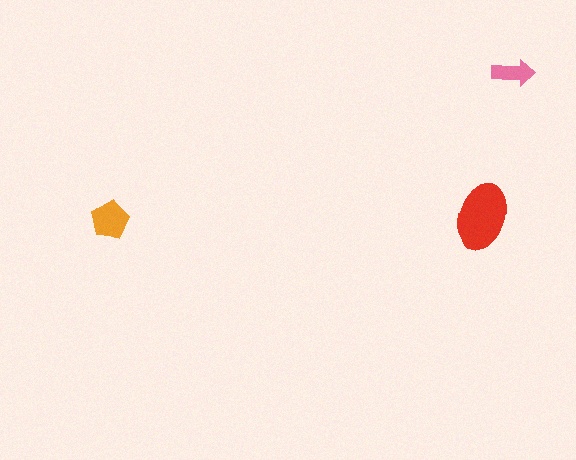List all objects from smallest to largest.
The pink arrow, the orange pentagon, the red ellipse.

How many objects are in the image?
There are 3 objects in the image.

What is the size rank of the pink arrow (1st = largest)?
3rd.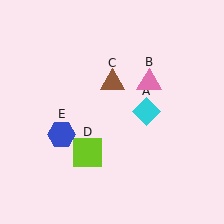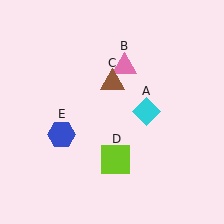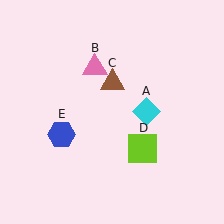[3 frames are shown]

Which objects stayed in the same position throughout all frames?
Cyan diamond (object A) and brown triangle (object C) and blue hexagon (object E) remained stationary.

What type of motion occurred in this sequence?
The pink triangle (object B), lime square (object D) rotated counterclockwise around the center of the scene.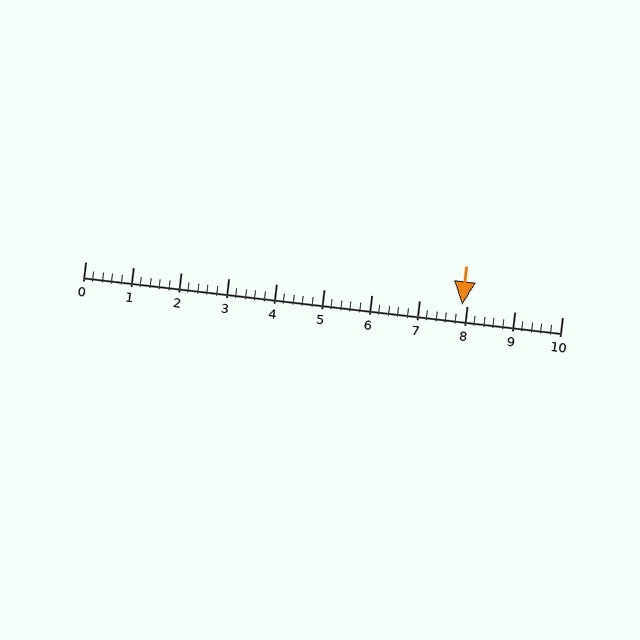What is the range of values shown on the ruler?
The ruler shows values from 0 to 10.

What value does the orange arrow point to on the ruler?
The orange arrow points to approximately 7.9.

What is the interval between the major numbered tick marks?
The major tick marks are spaced 1 units apart.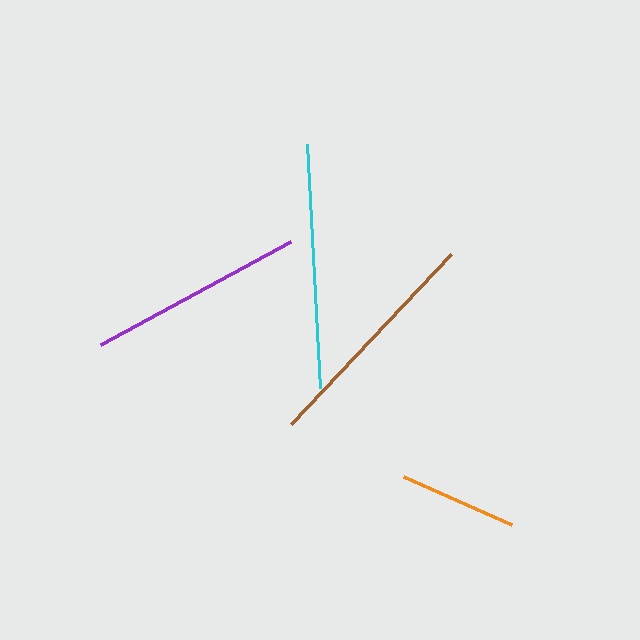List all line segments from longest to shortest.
From longest to shortest: cyan, brown, purple, orange.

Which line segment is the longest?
The cyan line is the longest at approximately 245 pixels.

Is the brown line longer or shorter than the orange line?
The brown line is longer than the orange line.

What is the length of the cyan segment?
The cyan segment is approximately 245 pixels long.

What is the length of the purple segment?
The purple segment is approximately 216 pixels long.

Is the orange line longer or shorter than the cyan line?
The cyan line is longer than the orange line.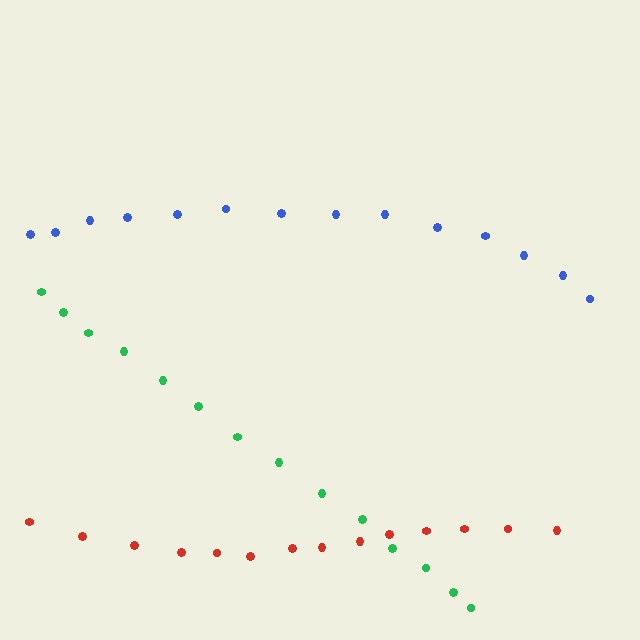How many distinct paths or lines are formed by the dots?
There are 3 distinct paths.